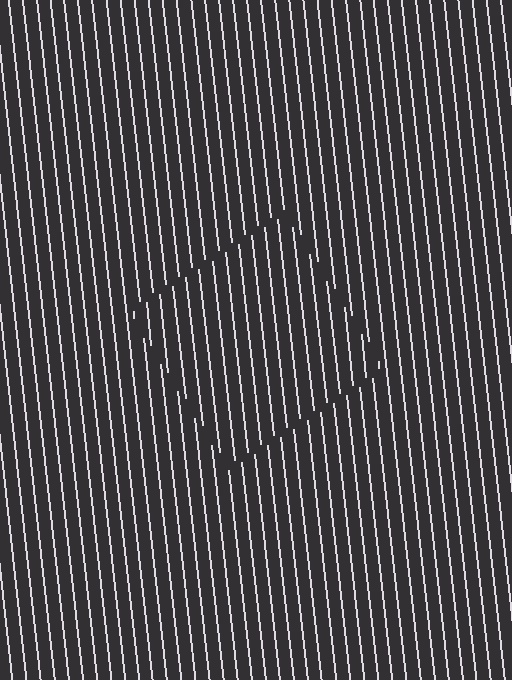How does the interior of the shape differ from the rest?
The interior of the shape contains the same grating, shifted by half a period — the contour is defined by the phase discontinuity where line-ends from the inner and outer gratings abut.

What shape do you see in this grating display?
An illusory square. The interior of the shape contains the same grating, shifted by half a period — the contour is defined by the phase discontinuity where line-ends from the inner and outer gratings abut.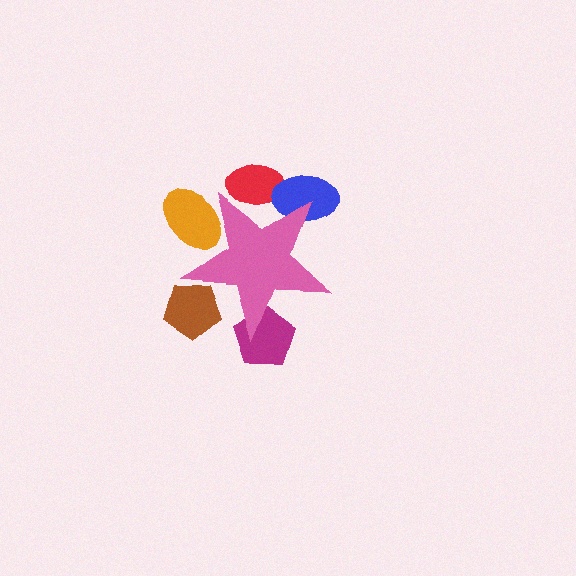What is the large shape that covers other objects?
A pink star.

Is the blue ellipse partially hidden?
Yes, the blue ellipse is partially hidden behind the pink star.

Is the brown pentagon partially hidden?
Yes, the brown pentagon is partially hidden behind the pink star.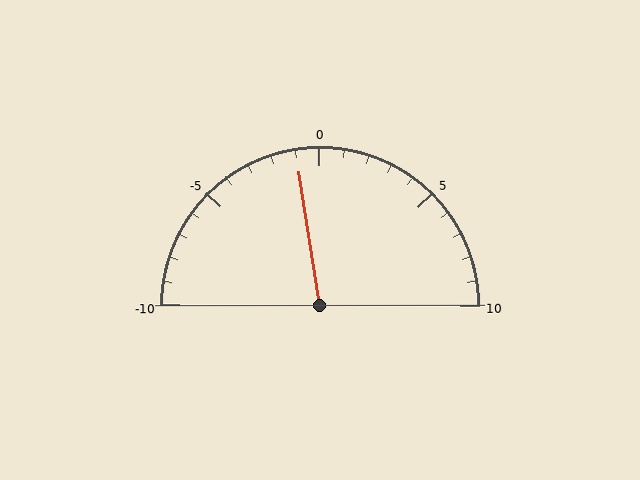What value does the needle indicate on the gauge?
The needle indicates approximately -1.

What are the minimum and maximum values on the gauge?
The gauge ranges from -10 to 10.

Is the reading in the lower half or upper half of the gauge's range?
The reading is in the lower half of the range (-10 to 10).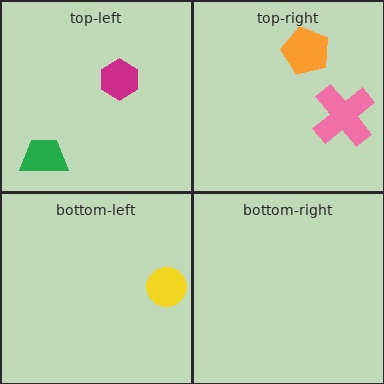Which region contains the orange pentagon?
The top-right region.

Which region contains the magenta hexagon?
The top-left region.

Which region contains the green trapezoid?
The top-left region.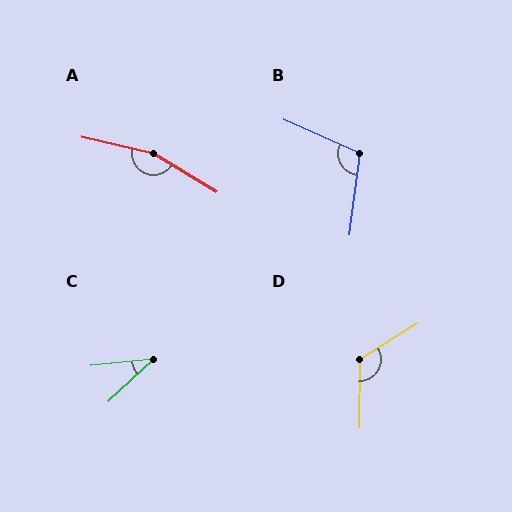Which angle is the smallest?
C, at approximately 37 degrees.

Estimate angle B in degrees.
Approximately 107 degrees.